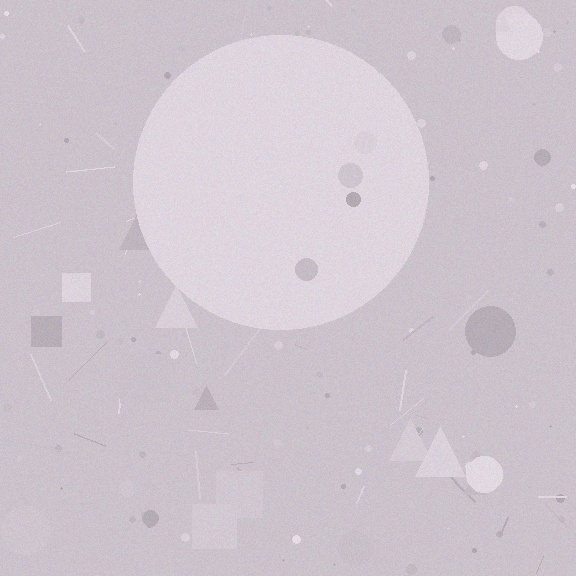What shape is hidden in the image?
A circle is hidden in the image.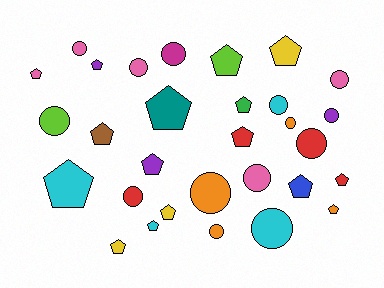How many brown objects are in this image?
There is 1 brown object.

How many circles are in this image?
There are 14 circles.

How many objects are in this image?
There are 30 objects.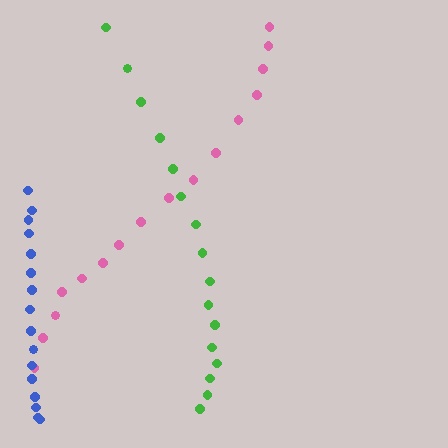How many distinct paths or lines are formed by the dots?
There are 3 distinct paths.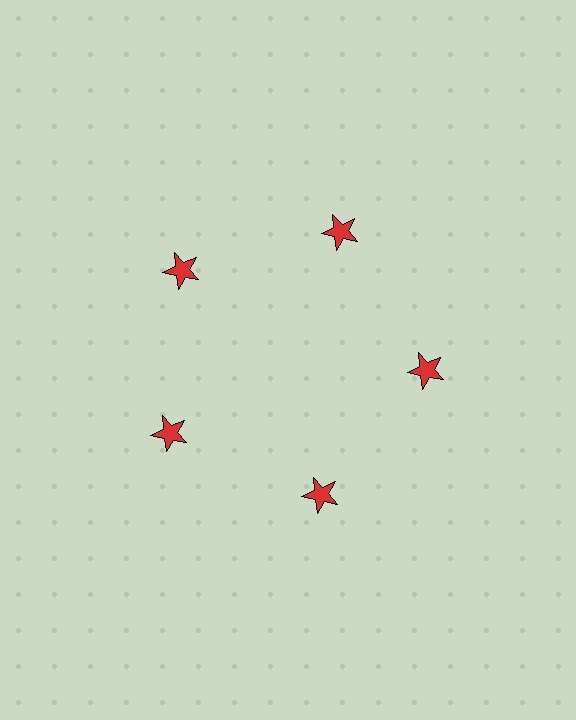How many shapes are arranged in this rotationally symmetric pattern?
There are 5 shapes, arranged in 5 groups of 1.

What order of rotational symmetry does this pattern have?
This pattern has 5-fold rotational symmetry.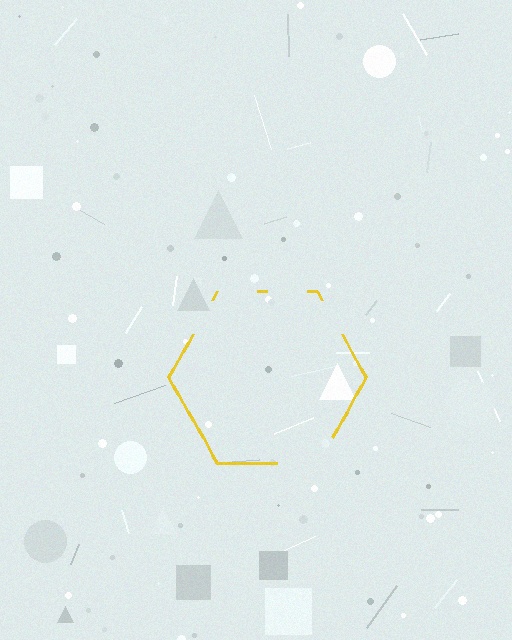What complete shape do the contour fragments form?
The contour fragments form a hexagon.